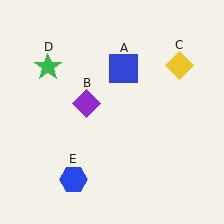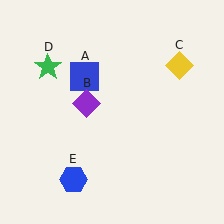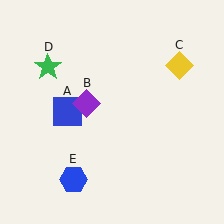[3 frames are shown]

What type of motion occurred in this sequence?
The blue square (object A) rotated counterclockwise around the center of the scene.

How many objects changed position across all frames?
1 object changed position: blue square (object A).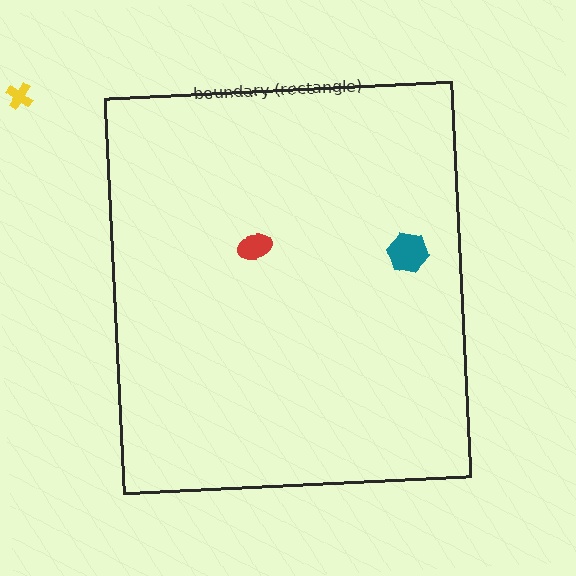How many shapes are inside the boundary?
2 inside, 1 outside.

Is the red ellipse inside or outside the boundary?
Inside.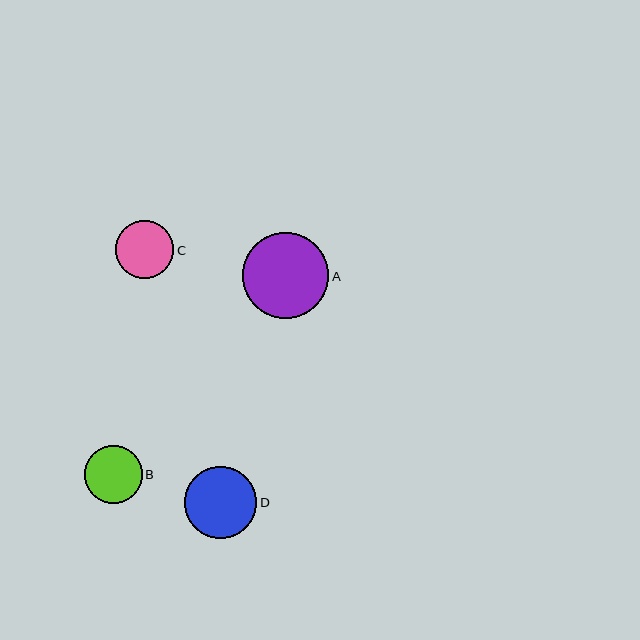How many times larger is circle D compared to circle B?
Circle D is approximately 1.2 times the size of circle B.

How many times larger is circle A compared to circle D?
Circle A is approximately 1.2 times the size of circle D.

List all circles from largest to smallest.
From largest to smallest: A, D, C, B.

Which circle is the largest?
Circle A is the largest with a size of approximately 86 pixels.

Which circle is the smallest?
Circle B is the smallest with a size of approximately 58 pixels.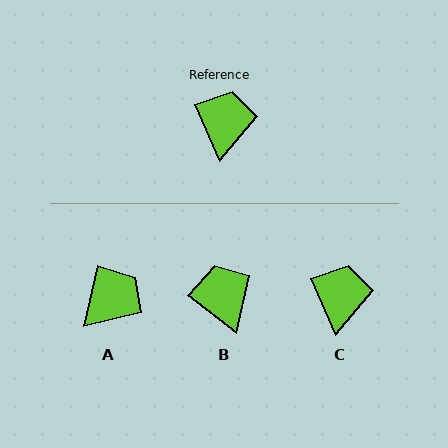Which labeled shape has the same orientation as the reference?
C.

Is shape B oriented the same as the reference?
No, it is off by about 28 degrees.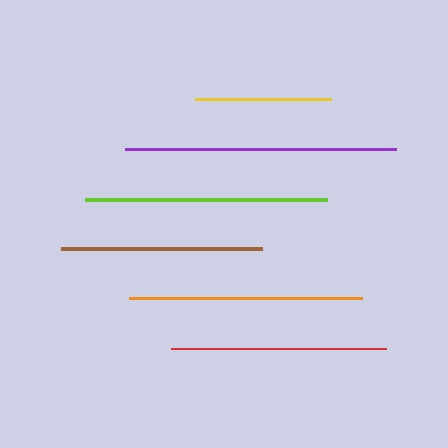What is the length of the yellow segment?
The yellow segment is approximately 136 pixels long.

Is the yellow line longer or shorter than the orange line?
The orange line is longer than the yellow line.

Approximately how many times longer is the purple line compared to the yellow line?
The purple line is approximately 2.0 times the length of the yellow line.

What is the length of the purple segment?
The purple segment is approximately 271 pixels long.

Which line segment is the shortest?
The yellow line is the shortest at approximately 136 pixels.